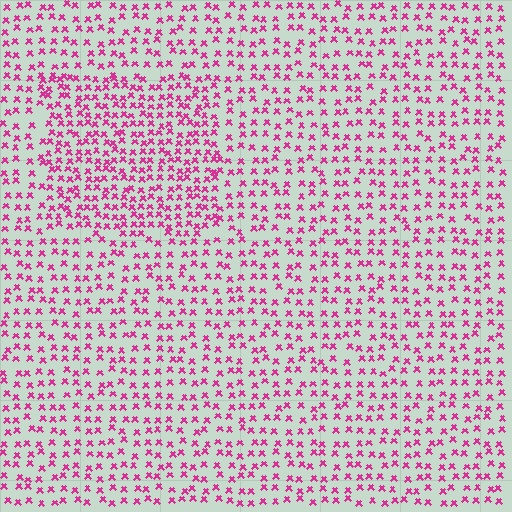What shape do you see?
I see a rectangle.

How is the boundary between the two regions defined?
The boundary is defined by a change in element density (approximately 1.6x ratio). All elements are the same color, size, and shape.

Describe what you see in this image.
The image contains small magenta elements arranged at two different densities. A rectangle-shaped region is visible where the elements are more densely packed than the surrounding area.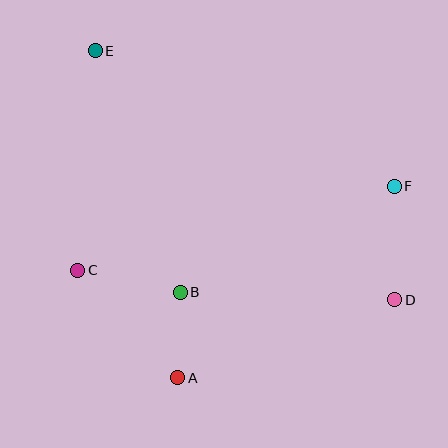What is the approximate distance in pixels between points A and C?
The distance between A and C is approximately 147 pixels.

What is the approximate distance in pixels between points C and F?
The distance between C and F is approximately 328 pixels.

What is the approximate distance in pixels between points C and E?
The distance between C and E is approximately 220 pixels.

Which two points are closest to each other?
Points A and B are closest to each other.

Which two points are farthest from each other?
Points D and E are farthest from each other.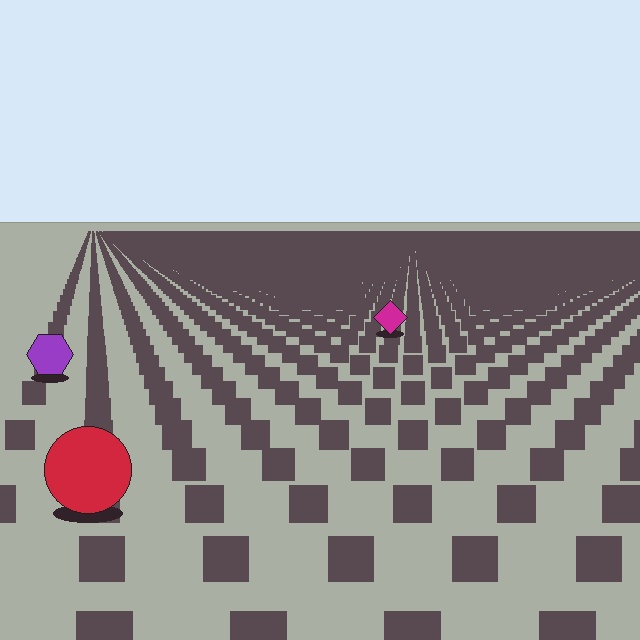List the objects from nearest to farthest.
From nearest to farthest: the red circle, the purple hexagon, the magenta diamond.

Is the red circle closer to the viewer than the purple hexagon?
Yes. The red circle is closer — you can tell from the texture gradient: the ground texture is coarser near it.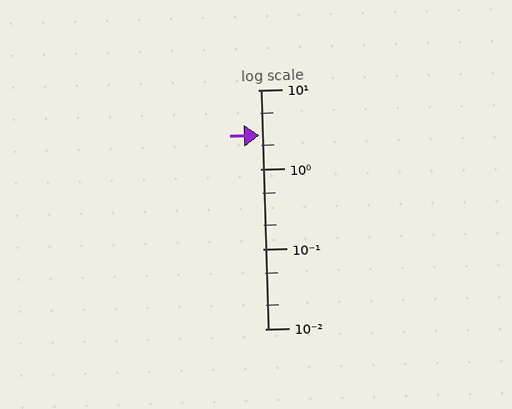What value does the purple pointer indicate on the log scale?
The pointer indicates approximately 2.7.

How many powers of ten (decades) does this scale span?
The scale spans 3 decades, from 0.01 to 10.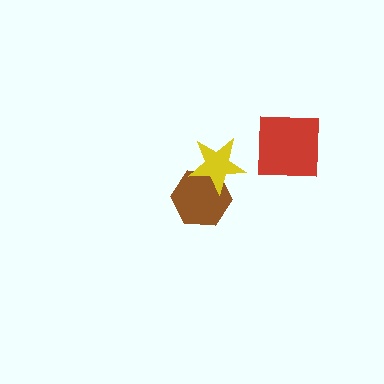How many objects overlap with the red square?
0 objects overlap with the red square.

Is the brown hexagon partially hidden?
Yes, it is partially covered by another shape.